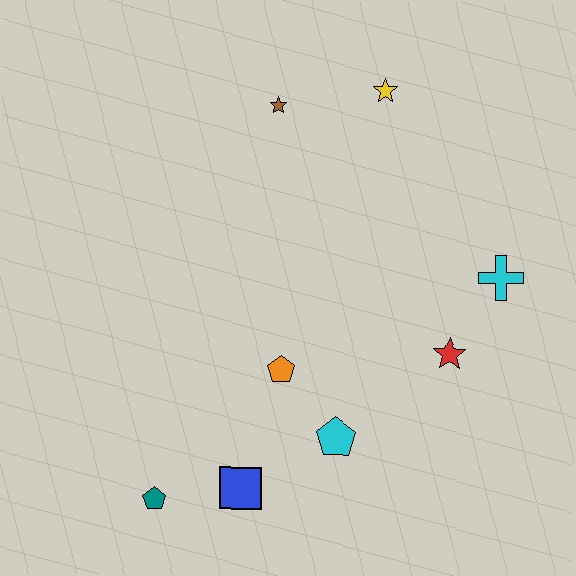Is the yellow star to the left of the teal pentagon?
No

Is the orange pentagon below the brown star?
Yes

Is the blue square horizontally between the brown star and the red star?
No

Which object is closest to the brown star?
The yellow star is closest to the brown star.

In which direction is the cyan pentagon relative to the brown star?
The cyan pentagon is below the brown star.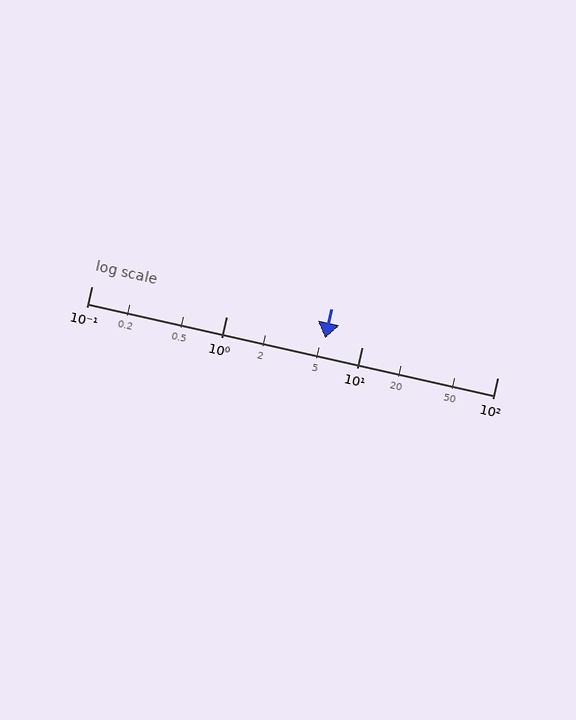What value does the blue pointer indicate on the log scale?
The pointer indicates approximately 5.3.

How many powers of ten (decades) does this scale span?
The scale spans 3 decades, from 0.1 to 100.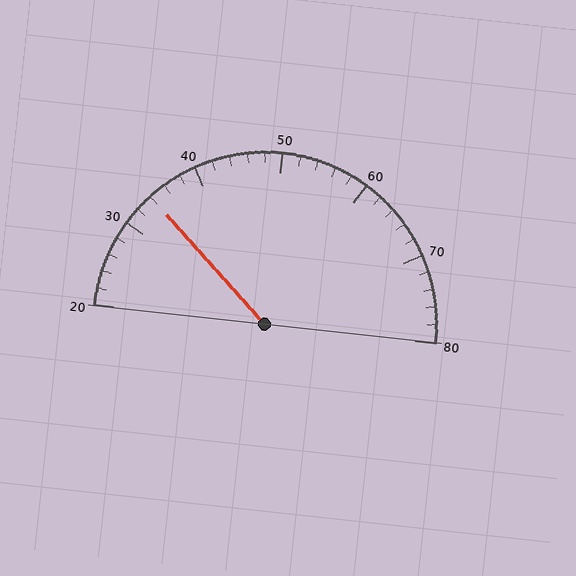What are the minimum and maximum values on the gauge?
The gauge ranges from 20 to 80.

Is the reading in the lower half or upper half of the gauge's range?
The reading is in the lower half of the range (20 to 80).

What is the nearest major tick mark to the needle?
The nearest major tick mark is 30.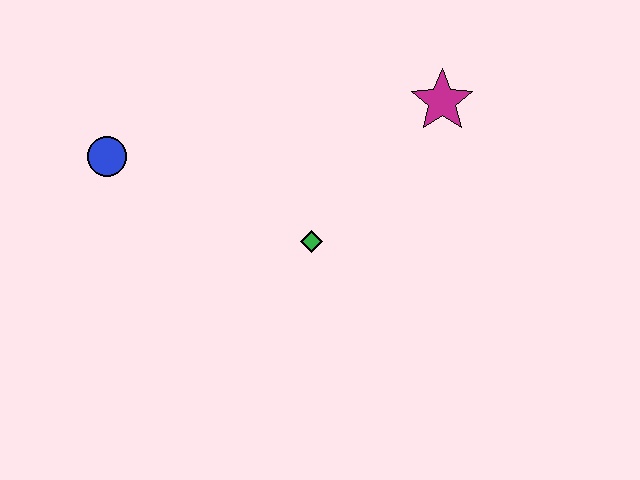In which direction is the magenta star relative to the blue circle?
The magenta star is to the right of the blue circle.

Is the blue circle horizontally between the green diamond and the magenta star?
No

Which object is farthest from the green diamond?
The blue circle is farthest from the green diamond.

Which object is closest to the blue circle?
The green diamond is closest to the blue circle.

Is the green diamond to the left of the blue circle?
No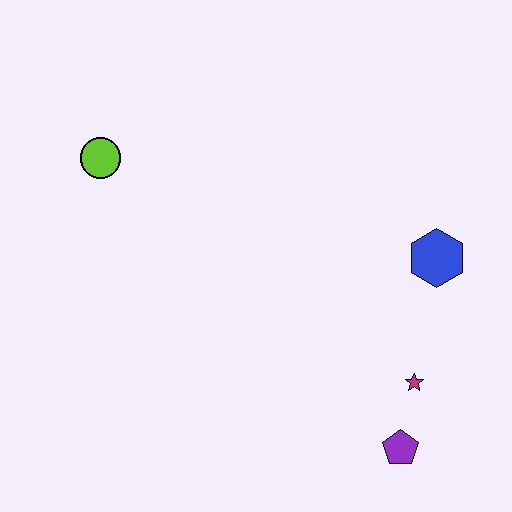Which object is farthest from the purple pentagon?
The lime circle is farthest from the purple pentagon.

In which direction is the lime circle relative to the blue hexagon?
The lime circle is to the left of the blue hexagon.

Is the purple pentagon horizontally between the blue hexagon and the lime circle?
Yes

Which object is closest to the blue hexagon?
The magenta star is closest to the blue hexagon.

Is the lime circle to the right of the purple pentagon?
No